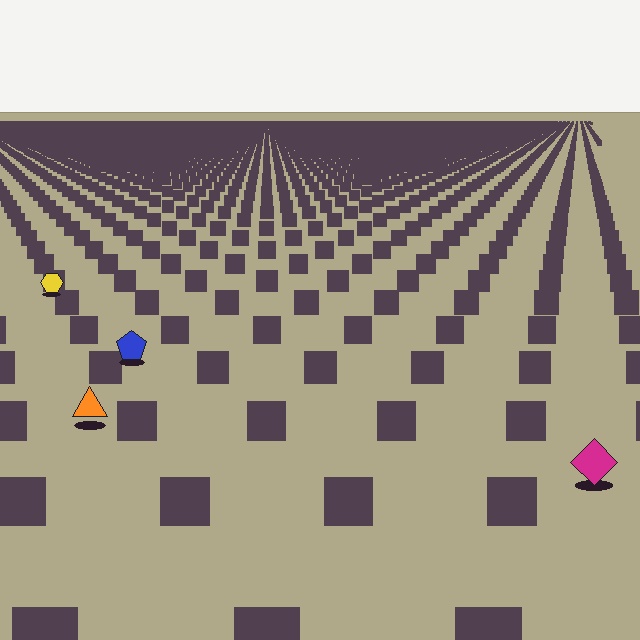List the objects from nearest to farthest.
From nearest to farthest: the magenta diamond, the orange triangle, the blue pentagon, the yellow hexagon.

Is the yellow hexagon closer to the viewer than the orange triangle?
No. The orange triangle is closer — you can tell from the texture gradient: the ground texture is coarser near it.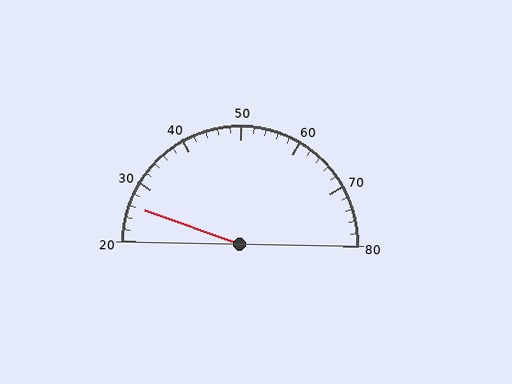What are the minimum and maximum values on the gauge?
The gauge ranges from 20 to 80.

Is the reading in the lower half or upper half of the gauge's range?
The reading is in the lower half of the range (20 to 80).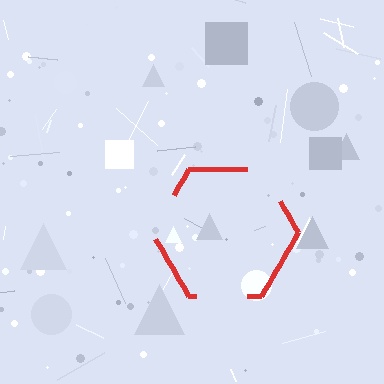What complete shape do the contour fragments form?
The contour fragments form a hexagon.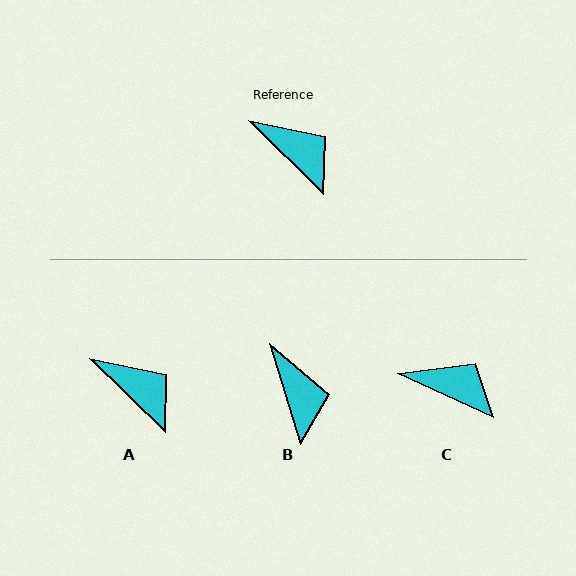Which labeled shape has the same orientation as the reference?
A.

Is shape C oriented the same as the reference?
No, it is off by about 20 degrees.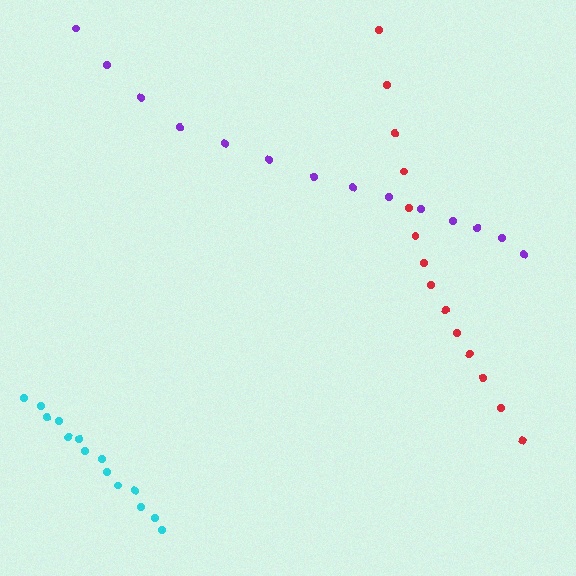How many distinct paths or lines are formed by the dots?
There are 3 distinct paths.